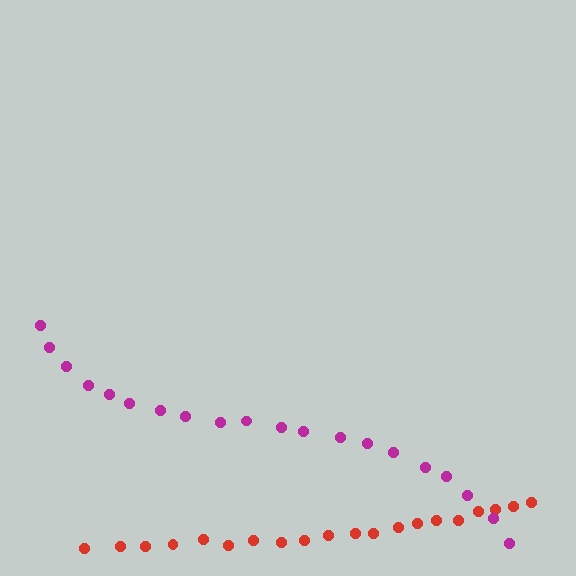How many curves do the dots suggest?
There are 2 distinct paths.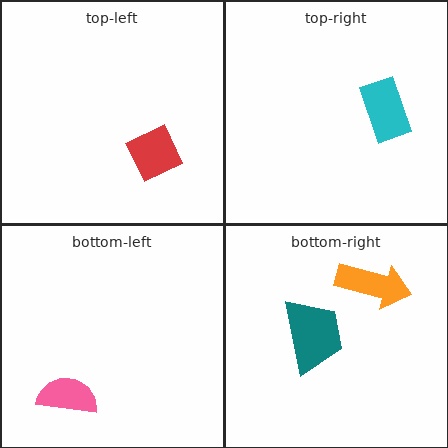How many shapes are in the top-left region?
1.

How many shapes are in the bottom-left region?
1.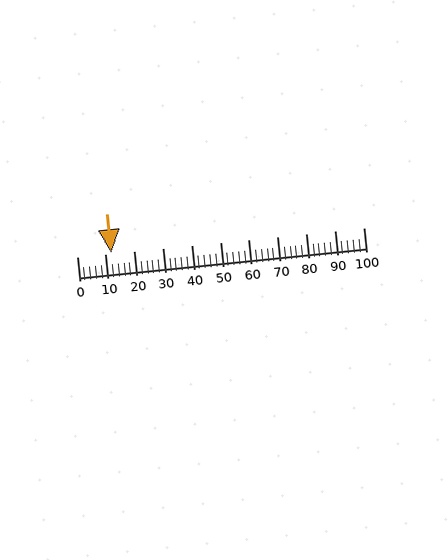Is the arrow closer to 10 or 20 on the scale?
The arrow is closer to 10.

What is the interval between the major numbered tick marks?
The major tick marks are spaced 10 units apart.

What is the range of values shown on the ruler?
The ruler shows values from 0 to 100.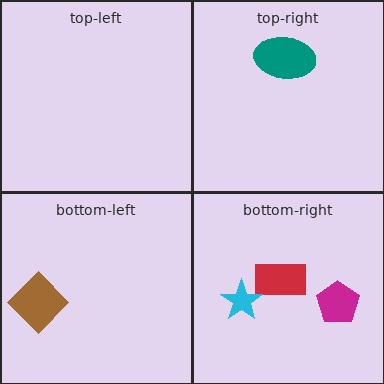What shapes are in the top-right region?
The teal ellipse.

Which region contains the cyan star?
The bottom-right region.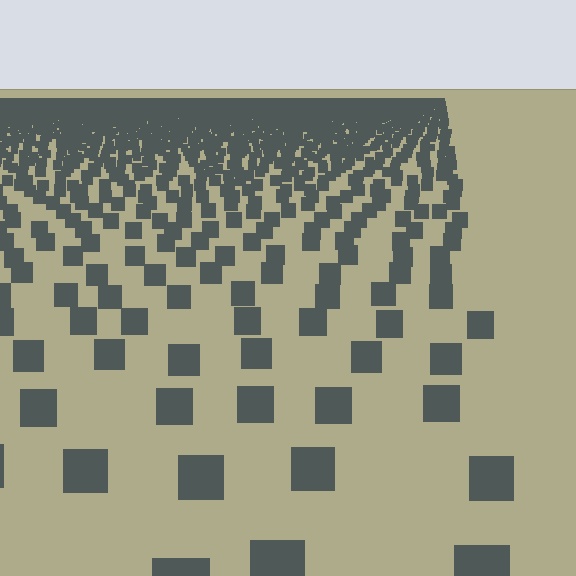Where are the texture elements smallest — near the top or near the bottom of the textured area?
Near the top.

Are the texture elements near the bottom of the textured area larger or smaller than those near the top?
Larger. Near the bottom, elements are closer to the viewer and appear at a bigger on-screen size.